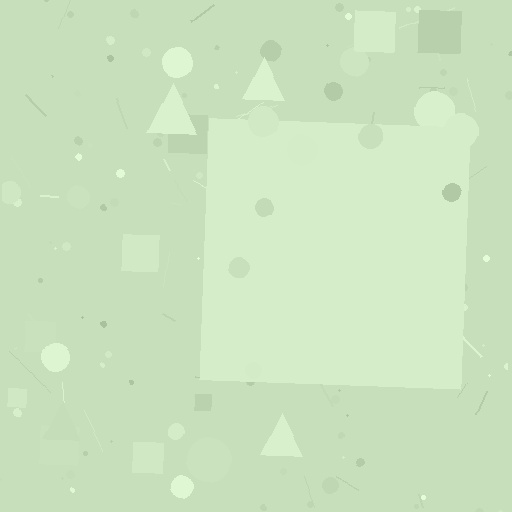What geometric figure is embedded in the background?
A square is embedded in the background.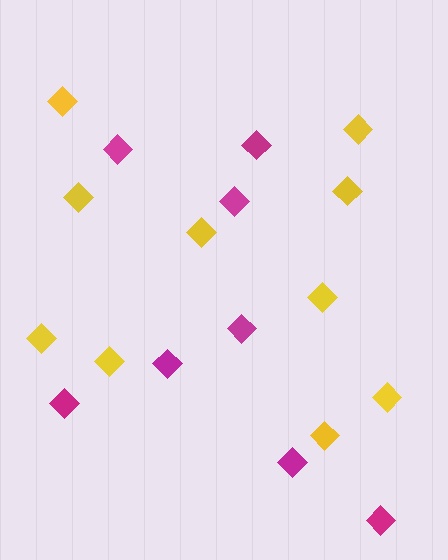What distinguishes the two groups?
There are 2 groups: one group of yellow diamonds (10) and one group of magenta diamonds (8).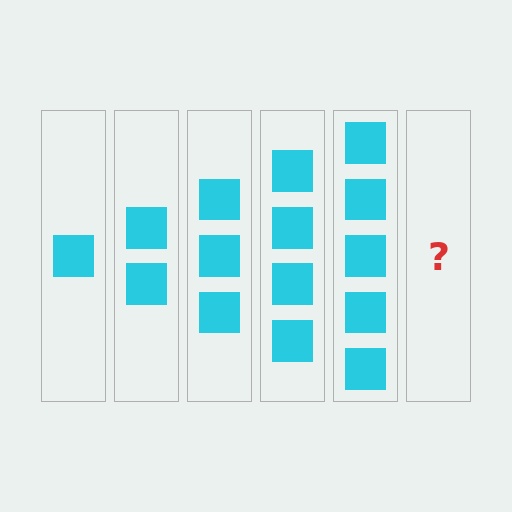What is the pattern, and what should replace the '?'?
The pattern is that each step adds one more square. The '?' should be 6 squares.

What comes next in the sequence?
The next element should be 6 squares.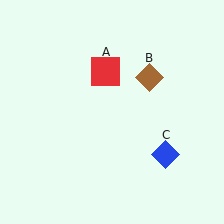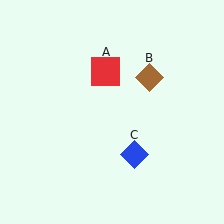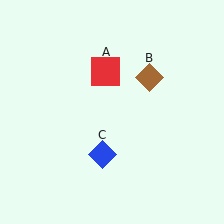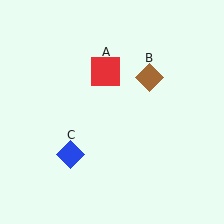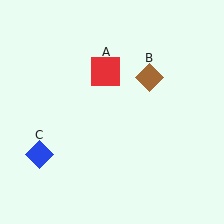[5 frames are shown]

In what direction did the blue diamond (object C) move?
The blue diamond (object C) moved left.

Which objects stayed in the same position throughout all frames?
Red square (object A) and brown diamond (object B) remained stationary.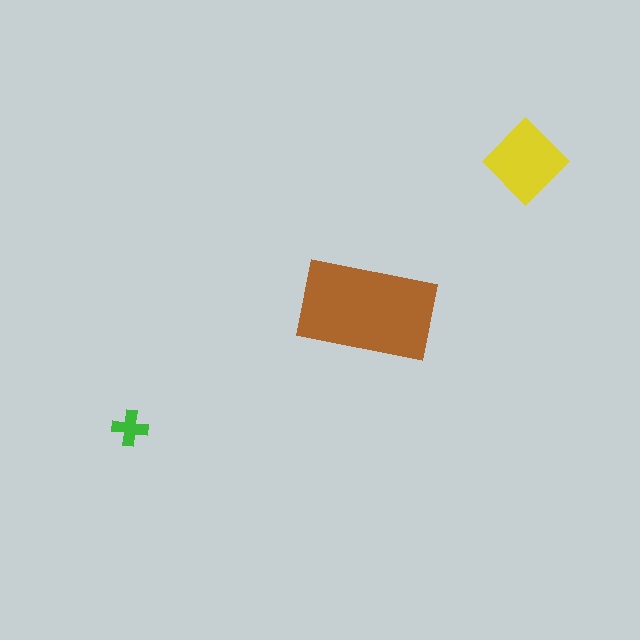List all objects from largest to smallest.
The brown rectangle, the yellow diamond, the green cross.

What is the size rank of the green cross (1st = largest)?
3rd.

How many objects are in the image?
There are 3 objects in the image.